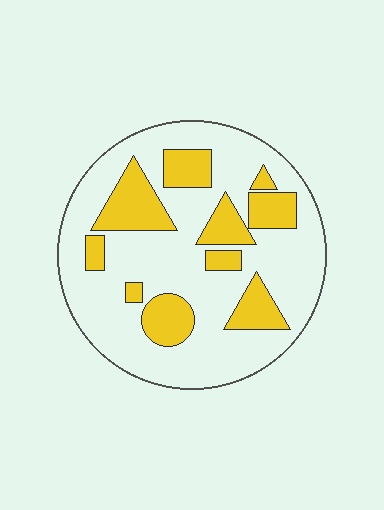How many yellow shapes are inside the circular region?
10.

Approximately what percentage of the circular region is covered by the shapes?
Approximately 25%.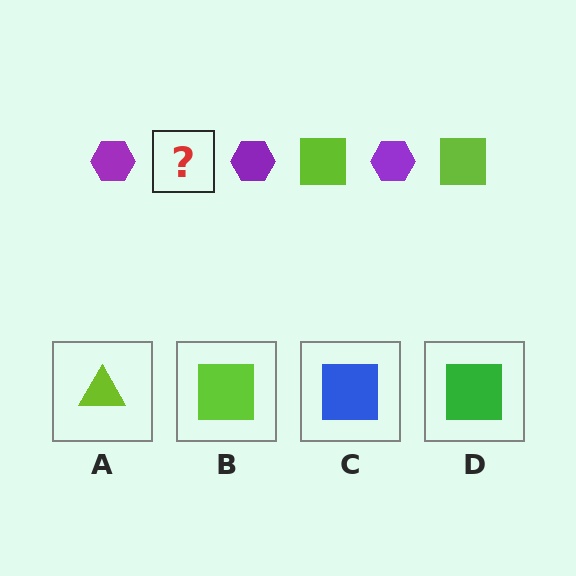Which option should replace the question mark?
Option B.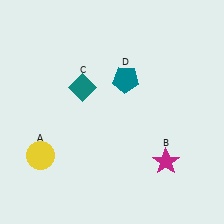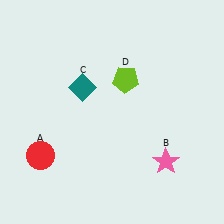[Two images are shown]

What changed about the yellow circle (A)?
In Image 1, A is yellow. In Image 2, it changed to red.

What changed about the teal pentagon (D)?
In Image 1, D is teal. In Image 2, it changed to lime.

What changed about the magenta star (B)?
In Image 1, B is magenta. In Image 2, it changed to pink.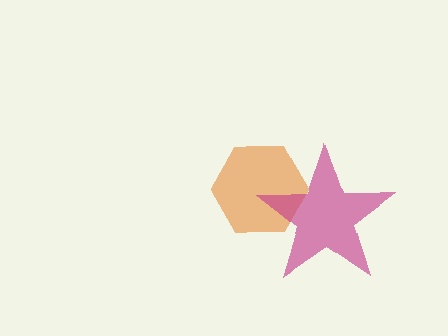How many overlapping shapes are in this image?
There are 2 overlapping shapes in the image.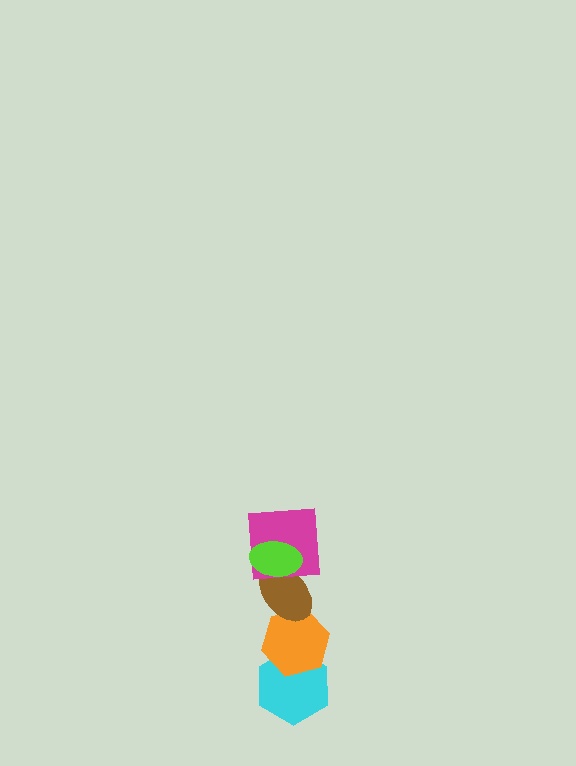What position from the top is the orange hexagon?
The orange hexagon is 4th from the top.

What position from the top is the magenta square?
The magenta square is 2nd from the top.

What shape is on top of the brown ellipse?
The magenta square is on top of the brown ellipse.